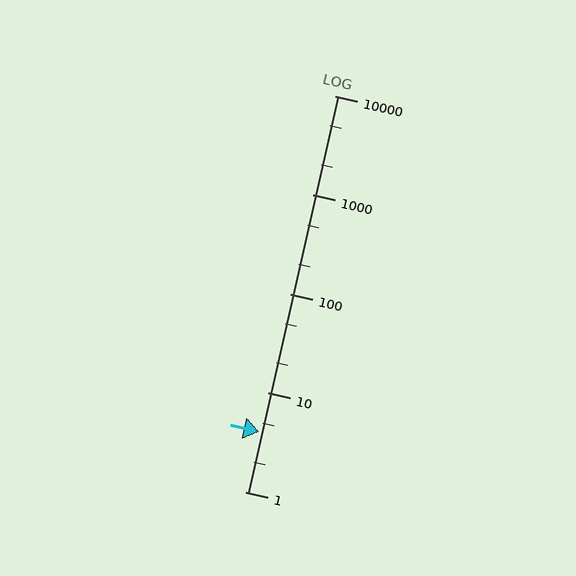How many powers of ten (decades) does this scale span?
The scale spans 4 decades, from 1 to 10000.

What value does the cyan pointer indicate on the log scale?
The pointer indicates approximately 4.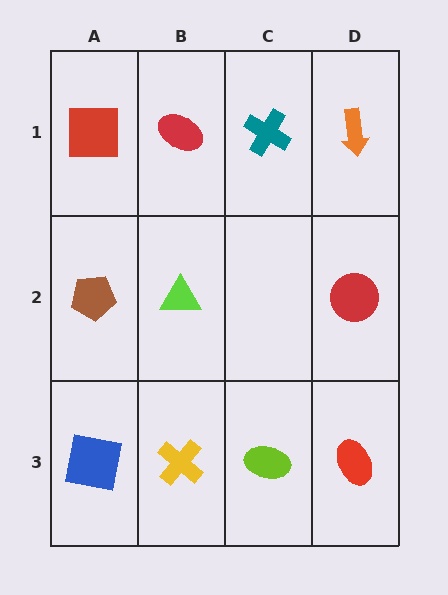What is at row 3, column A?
A blue square.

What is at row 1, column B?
A red ellipse.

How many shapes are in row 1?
4 shapes.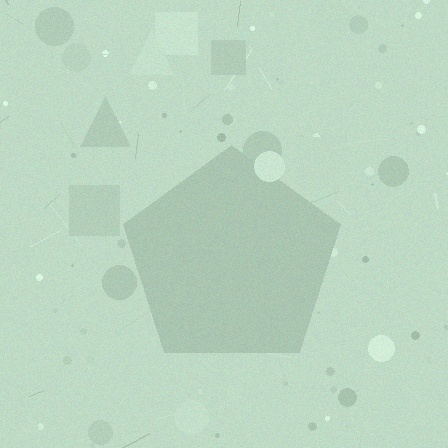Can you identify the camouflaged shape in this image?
The camouflaged shape is a pentagon.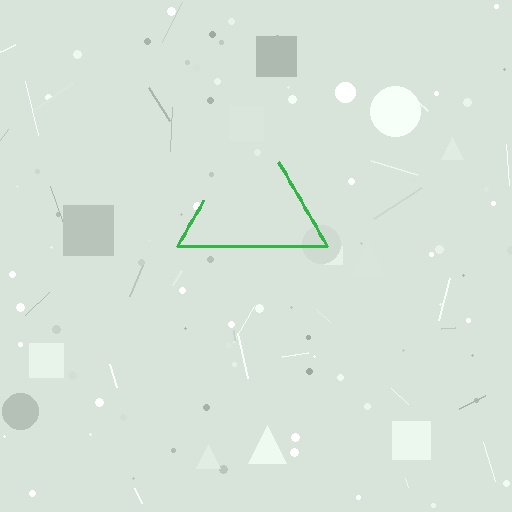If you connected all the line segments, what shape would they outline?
They would outline a triangle.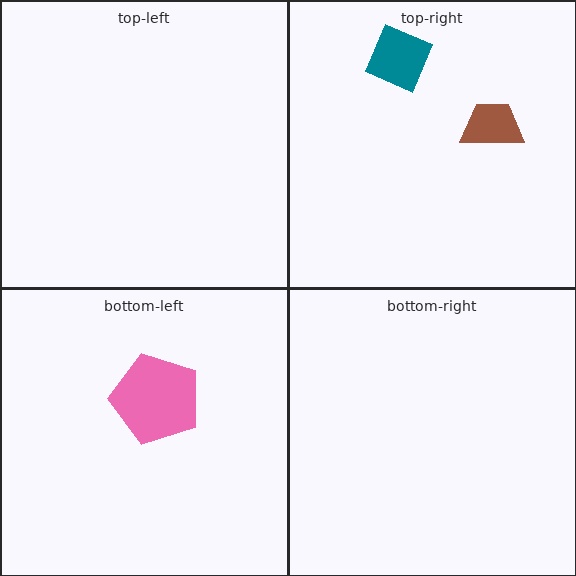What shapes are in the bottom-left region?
The pink pentagon.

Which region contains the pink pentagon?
The bottom-left region.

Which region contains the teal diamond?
The top-right region.